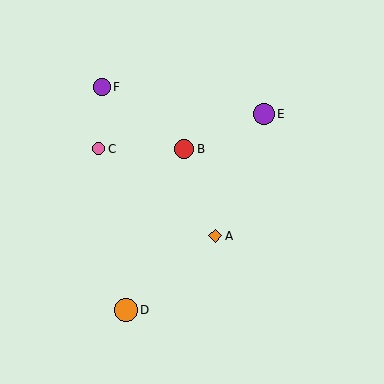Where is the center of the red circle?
The center of the red circle is at (184, 149).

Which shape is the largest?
The orange circle (labeled D) is the largest.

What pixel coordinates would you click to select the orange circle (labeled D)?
Click at (126, 310) to select the orange circle D.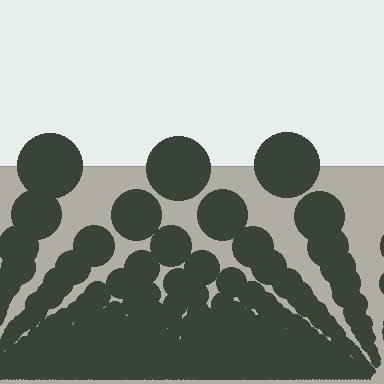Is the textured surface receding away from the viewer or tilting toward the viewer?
The surface appears to tilt toward the viewer. Texture elements get larger and sparser toward the top.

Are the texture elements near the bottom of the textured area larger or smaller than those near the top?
Smaller. The gradient is inverted — elements near the bottom are smaller and denser.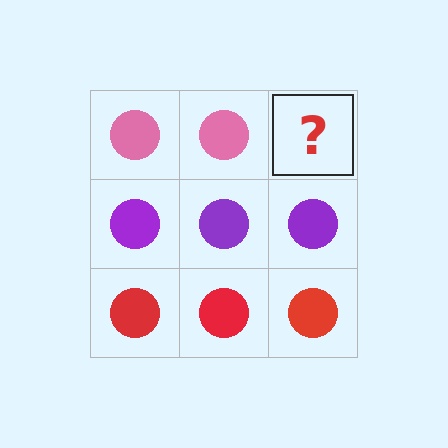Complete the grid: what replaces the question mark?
The question mark should be replaced with a pink circle.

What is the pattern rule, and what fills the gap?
The rule is that each row has a consistent color. The gap should be filled with a pink circle.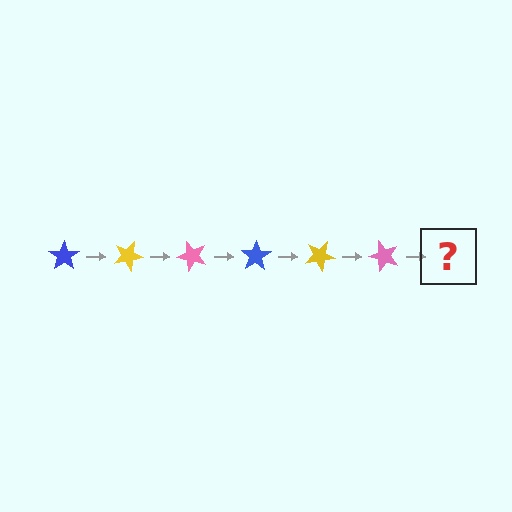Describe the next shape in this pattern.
It should be a blue star, rotated 150 degrees from the start.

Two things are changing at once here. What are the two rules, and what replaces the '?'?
The two rules are that it rotates 25 degrees each step and the color cycles through blue, yellow, and pink. The '?' should be a blue star, rotated 150 degrees from the start.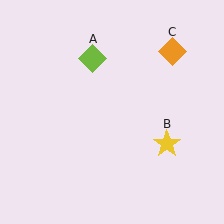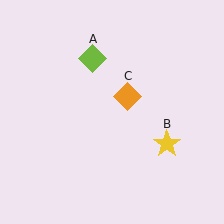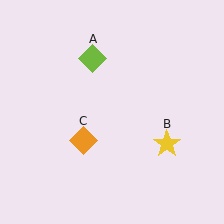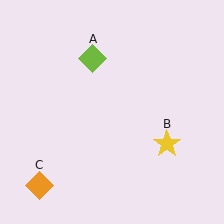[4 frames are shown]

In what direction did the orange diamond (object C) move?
The orange diamond (object C) moved down and to the left.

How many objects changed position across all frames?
1 object changed position: orange diamond (object C).